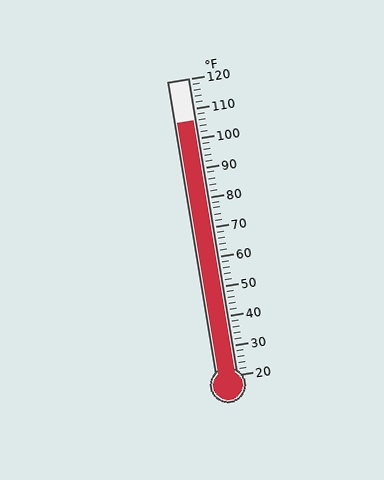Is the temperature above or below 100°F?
The temperature is above 100°F.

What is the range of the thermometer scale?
The thermometer scale ranges from 20°F to 120°F.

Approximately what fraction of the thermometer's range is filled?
The thermometer is filled to approximately 85% of its range.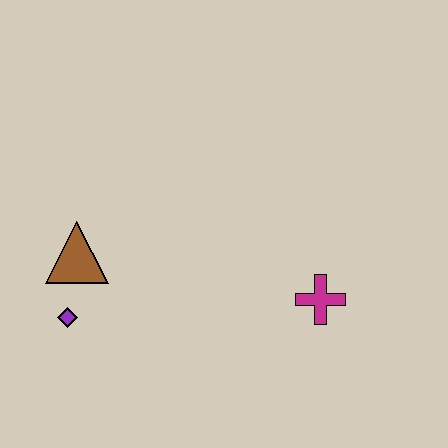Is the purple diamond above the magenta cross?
No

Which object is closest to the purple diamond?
The brown triangle is closest to the purple diamond.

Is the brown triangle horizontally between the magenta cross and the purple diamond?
Yes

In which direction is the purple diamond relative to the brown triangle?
The purple diamond is below the brown triangle.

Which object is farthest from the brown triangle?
The magenta cross is farthest from the brown triangle.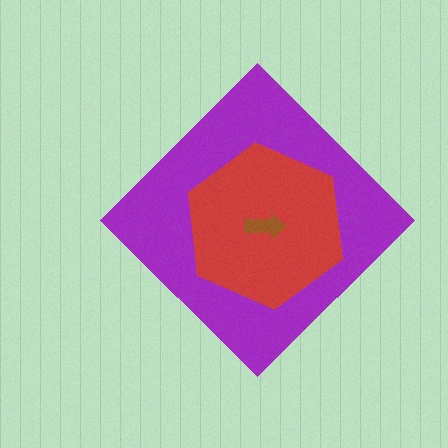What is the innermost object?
The brown arrow.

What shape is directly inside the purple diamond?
The red hexagon.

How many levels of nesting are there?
3.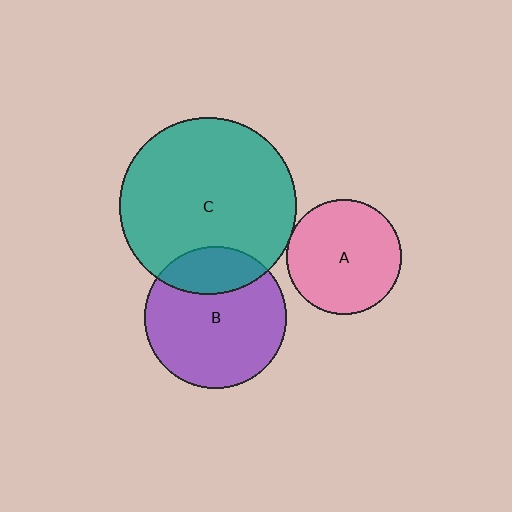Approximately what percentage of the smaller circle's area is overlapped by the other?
Approximately 25%.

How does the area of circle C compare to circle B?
Approximately 1.6 times.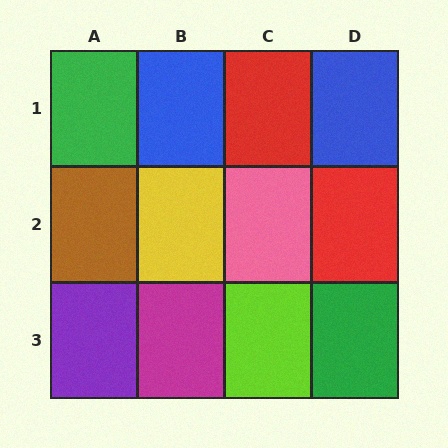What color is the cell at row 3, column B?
Magenta.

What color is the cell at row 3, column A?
Purple.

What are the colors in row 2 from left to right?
Brown, yellow, pink, red.